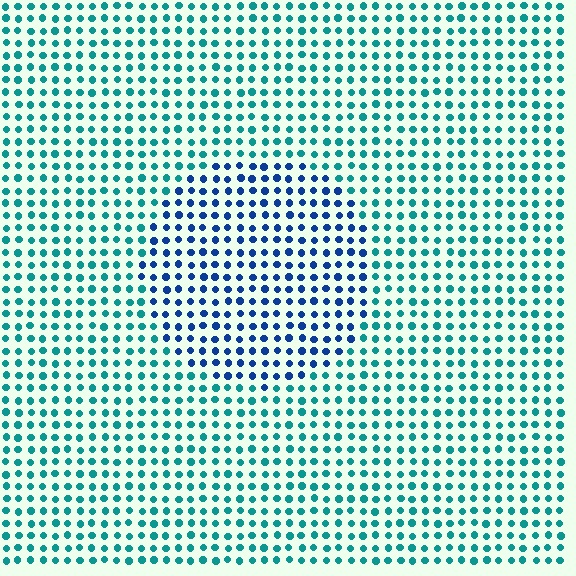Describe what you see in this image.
The image is filled with small teal elements in a uniform arrangement. A circle-shaped region is visible where the elements are tinted to a slightly different hue, forming a subtle color boundary.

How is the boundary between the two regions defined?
The boundary is defined purely by a slight shift in hue (about 42 degrees). Spacing, size, and orientation are identical on both sides.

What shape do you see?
I see a circle.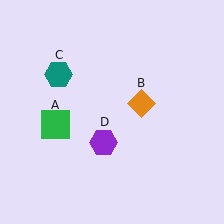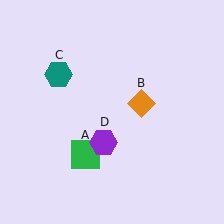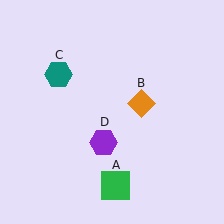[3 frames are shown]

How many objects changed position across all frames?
1 object changed position: green square (object A).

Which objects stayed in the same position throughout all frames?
Orange diamond (object B) and teal hexagon (object C) and purple hexagon (object D) remained stationary.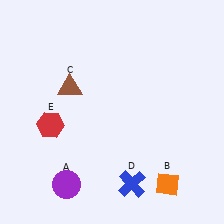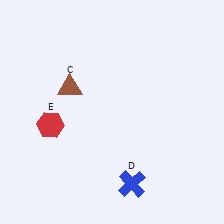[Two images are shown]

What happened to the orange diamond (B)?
The orange diamond (B) was removed in Image 2. It was in the bottom-right area of Image 1.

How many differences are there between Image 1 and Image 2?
There are 2 differences between the two images.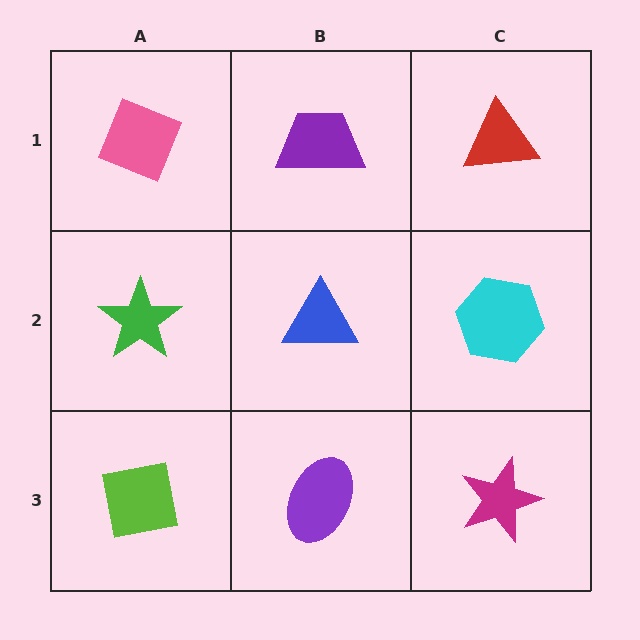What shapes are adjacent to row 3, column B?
A blue triangle (row 2, column B), a lime square (row 3, column A), a magenta star (row 3, column C).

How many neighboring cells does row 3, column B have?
3.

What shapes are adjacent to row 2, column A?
A pink diamond (row 1, column A), a lime square (row 3, column A), a blue triangle (row 2, column B).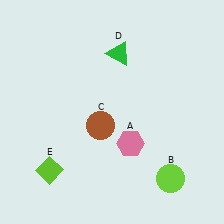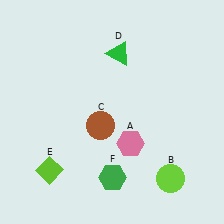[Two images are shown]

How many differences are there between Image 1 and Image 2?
There is 1 difference between the two images.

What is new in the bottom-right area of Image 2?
A green hexagon (F) was added in the bottom-right area of Image 2.